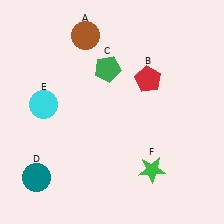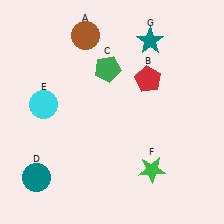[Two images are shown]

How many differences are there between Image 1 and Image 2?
There is 1 difference between the two images.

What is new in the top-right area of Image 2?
A teal star (G) was added in the top-right area of Image 2.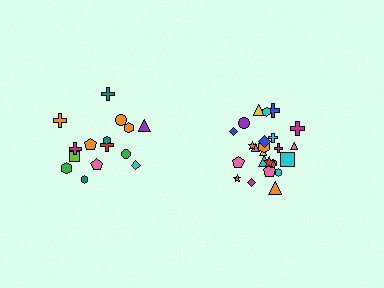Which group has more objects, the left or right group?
The right group.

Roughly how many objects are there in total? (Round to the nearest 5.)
Roughly 40 objects in total.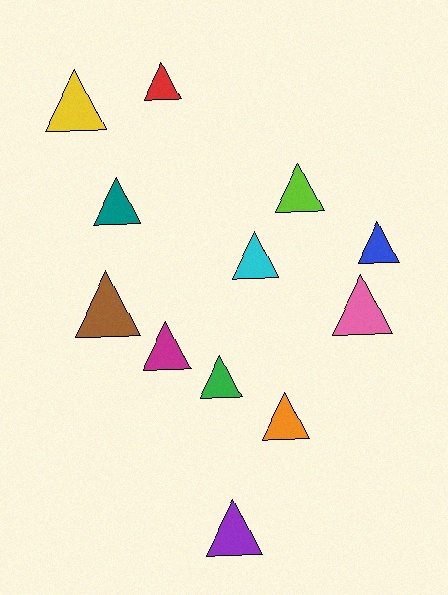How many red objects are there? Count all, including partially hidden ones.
There is 1 red object.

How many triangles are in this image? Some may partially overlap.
There are 12 triangles.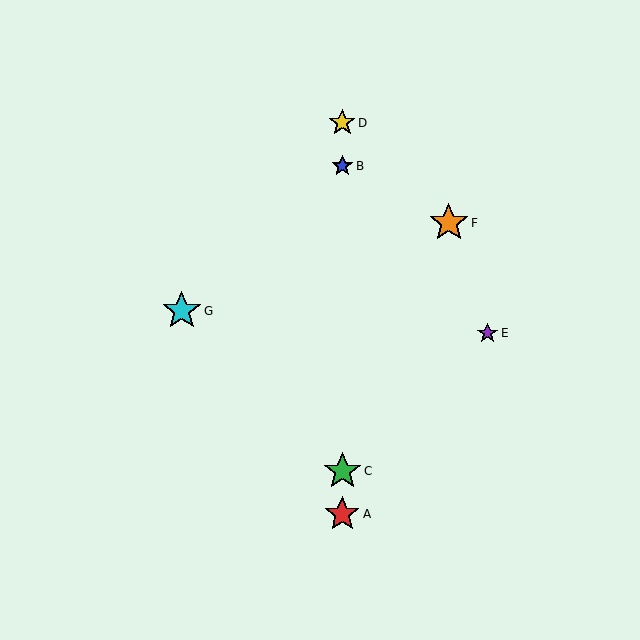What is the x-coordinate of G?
Object G is at x≈182.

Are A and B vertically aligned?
Yes, both are at x≈342.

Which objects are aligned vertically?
Objects A, B, C, D are aligned vertically.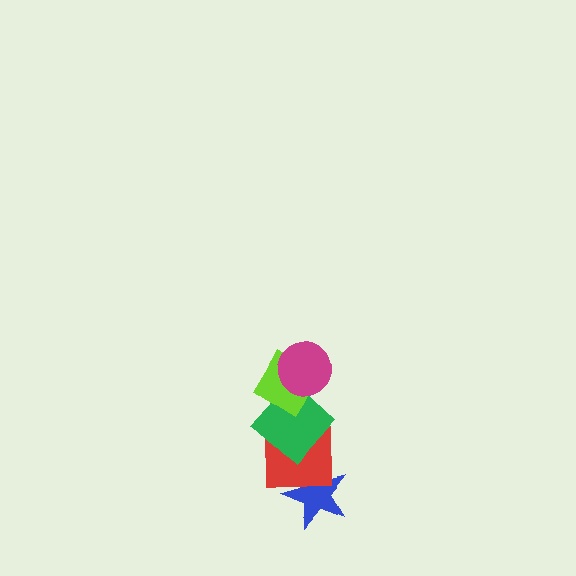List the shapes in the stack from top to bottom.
From top to bottom: the magenta circle, the lime diamond, the green diamond, the red square, the blue star.